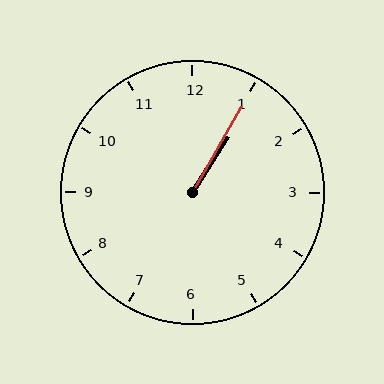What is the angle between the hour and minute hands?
Approximately 2 degrees.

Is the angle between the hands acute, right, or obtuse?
It is acute.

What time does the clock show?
1:05.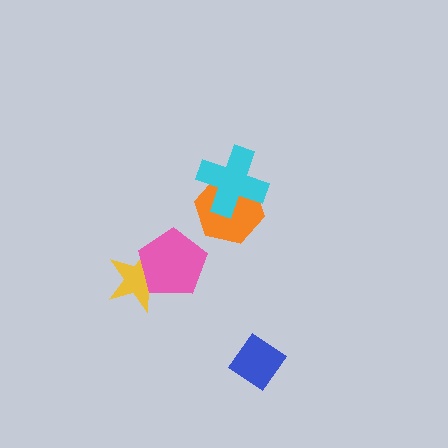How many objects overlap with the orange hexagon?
1 object overlaps with the orange hexagon.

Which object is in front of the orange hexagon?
The cyan cross is in front of the orange hexagon.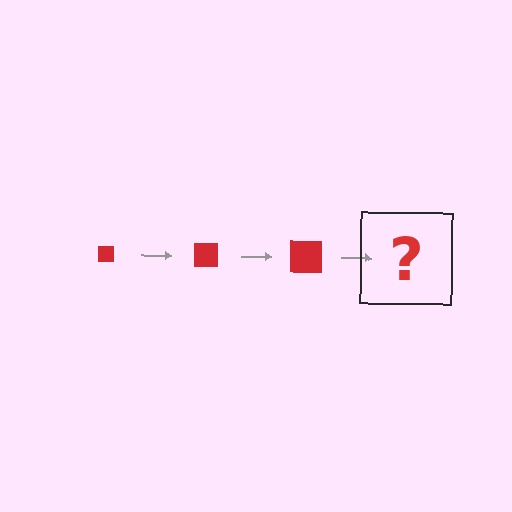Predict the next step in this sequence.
The next step is a red square, larger than the previous one.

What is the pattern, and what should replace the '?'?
The pattern is that the square gets progressively larger each step. The '?' should be a red square, larger than the previous one.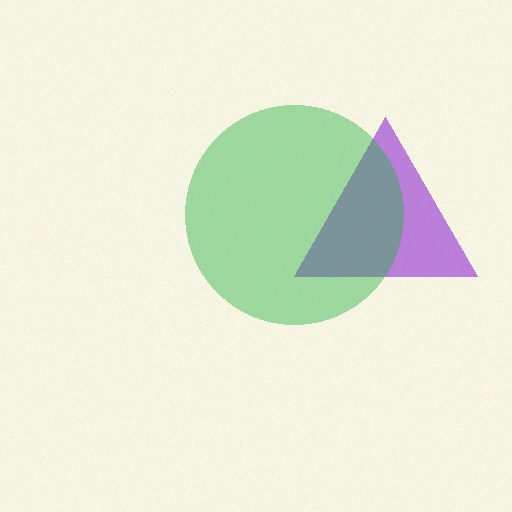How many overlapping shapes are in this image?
There are 2 overlapping shapes in the image.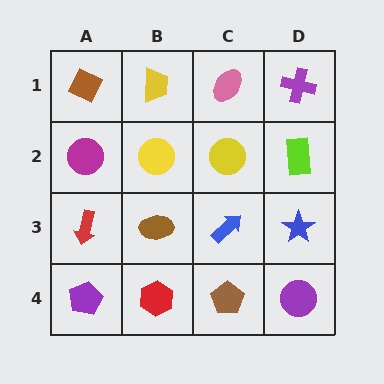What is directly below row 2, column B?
A brown ellipse.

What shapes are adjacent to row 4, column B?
A brown ellipse (row 3, column B), a purple pentagon (row 4, column A), a brown pentagon (row 4, column C).